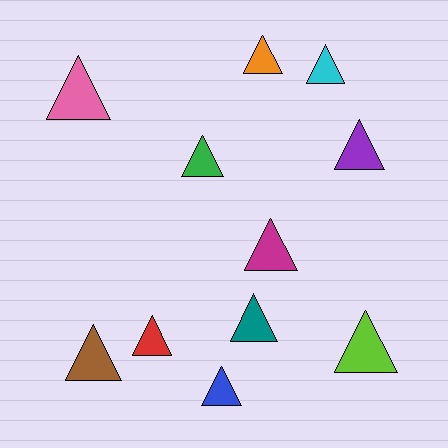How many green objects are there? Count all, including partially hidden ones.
There is 1 green object.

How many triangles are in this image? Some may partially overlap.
There are 11 triangles.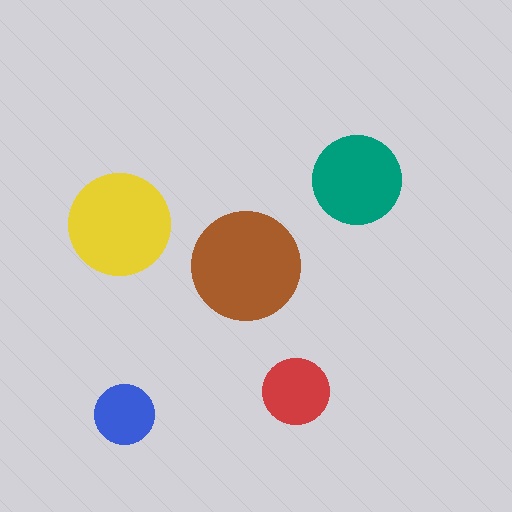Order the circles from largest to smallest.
the brown one, the yellow one, the teal one, the red one, the blue one.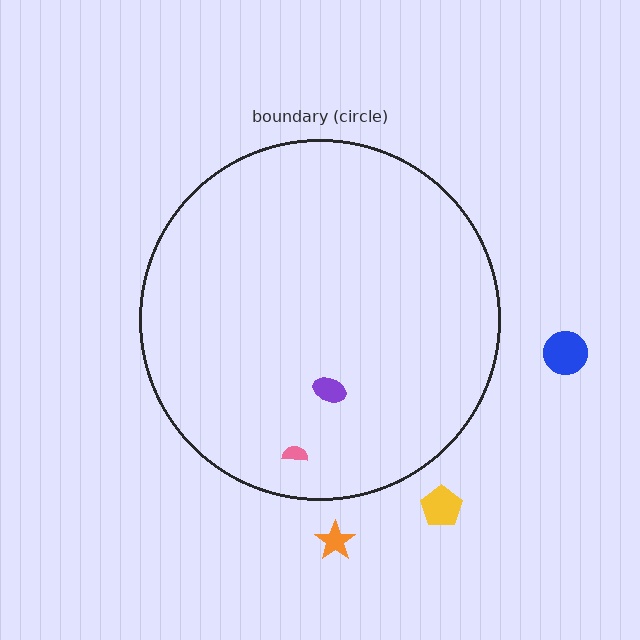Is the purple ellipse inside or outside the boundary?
Inside.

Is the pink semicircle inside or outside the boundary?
Inside.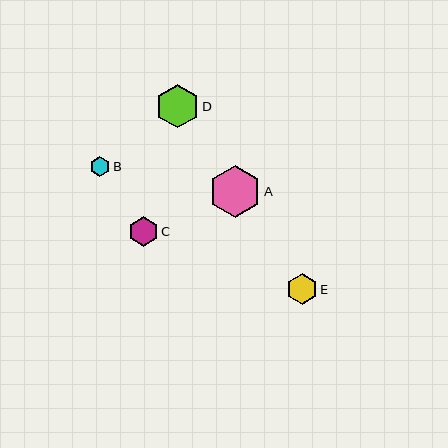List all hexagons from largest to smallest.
From largest to smallest: A, D, E, C, B.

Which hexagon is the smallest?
Hexagon B is the smallest with a size of approximately 20 pixels.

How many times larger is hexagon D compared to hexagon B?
Hexagon D is approximately 2.2 times the size of hexagon B.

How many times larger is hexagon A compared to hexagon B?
Hexagon A is approximately 2.7 times the size of hexagon B.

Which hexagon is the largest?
Hexagon A is the largest with a size of approximately 52 pixels.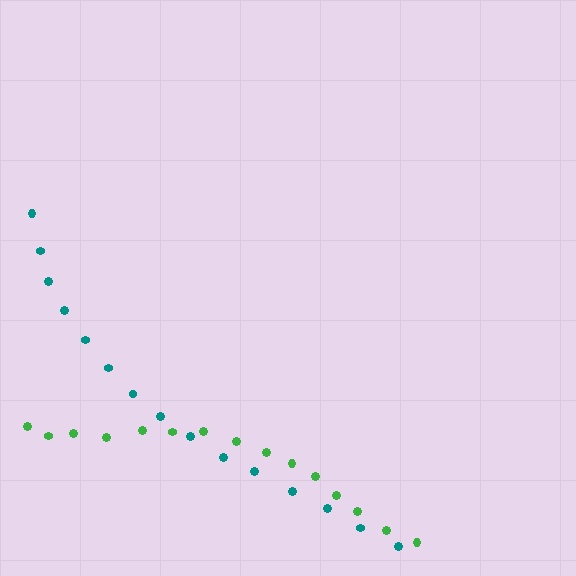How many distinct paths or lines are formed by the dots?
There are 2 distinct paths.